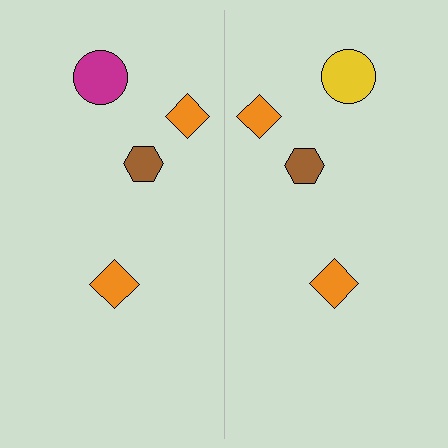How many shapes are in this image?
There are 8 shapes in this image.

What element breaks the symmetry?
The yellow circle on the right side breaks the symmetry — its mirror counterpart is magenta.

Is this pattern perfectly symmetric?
No, the pattern is not perfectly symmetric. The yellow circle on the right side breaks the symmetry — its mirror counterpart is magenta.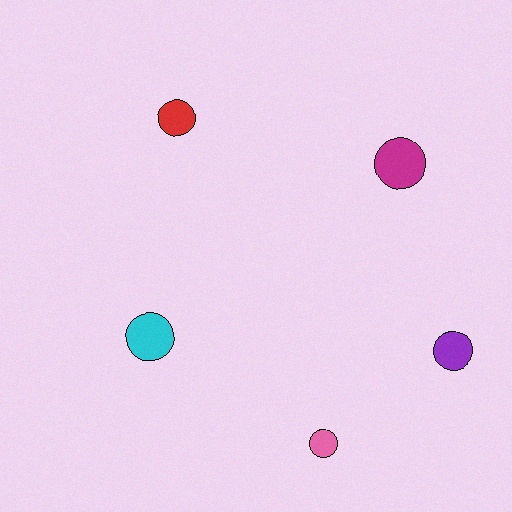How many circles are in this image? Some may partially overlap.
There are 5 circles.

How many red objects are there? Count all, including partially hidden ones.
There is 1 red object.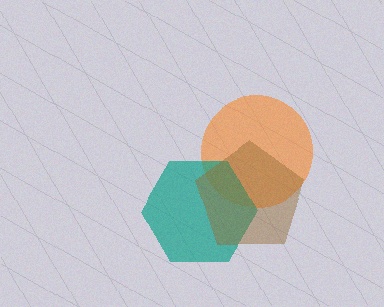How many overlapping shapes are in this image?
There are 3 overlapping shapes in the image.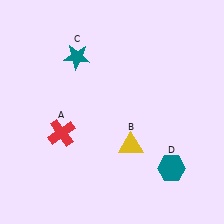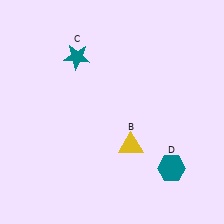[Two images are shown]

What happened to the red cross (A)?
The red cross (A) was removed in Image 2. It was in the bottom-left area of Image 1.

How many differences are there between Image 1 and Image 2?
There is 1 difference between the two images.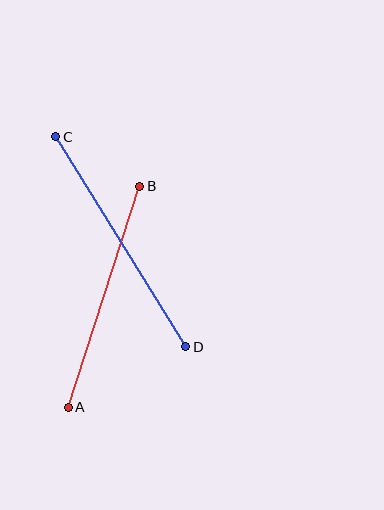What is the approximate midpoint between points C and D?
The midpoint is at approximately (121, 242) pixels.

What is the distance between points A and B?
The distance is approximately 232 pixels.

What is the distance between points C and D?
The distance is approximately 247 pixels.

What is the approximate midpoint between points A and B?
The midpoint is at approximately (104, 297) pixels.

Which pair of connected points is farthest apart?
Points C and D are farthest apart.